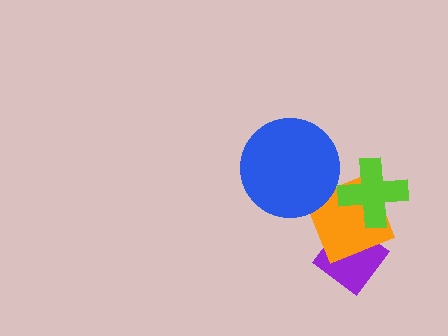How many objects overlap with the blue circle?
1 object overlaps with the blue circle.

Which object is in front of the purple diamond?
The orange diamond is in front of the purple diamond.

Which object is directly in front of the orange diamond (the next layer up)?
The lime cross is directly in front of the orange diamond.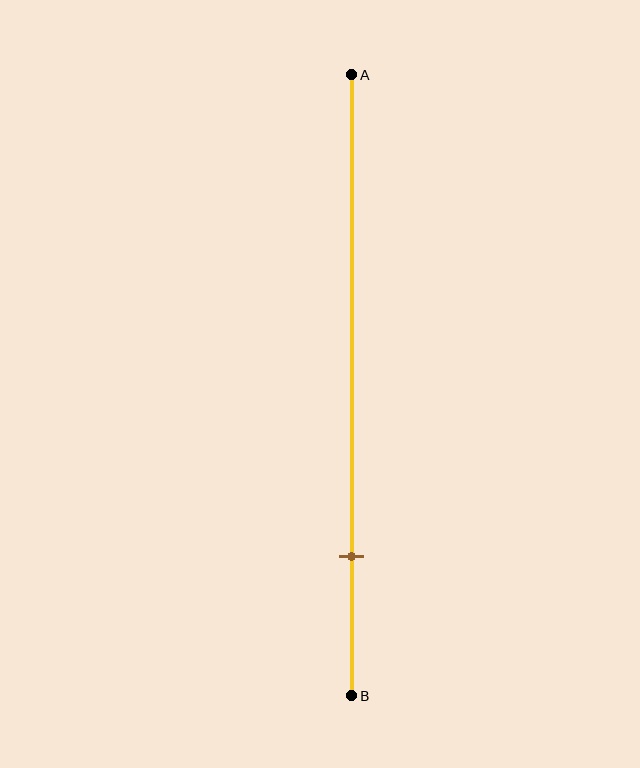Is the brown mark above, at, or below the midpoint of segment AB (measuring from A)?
The brown mark is below the midpoint of segment AB.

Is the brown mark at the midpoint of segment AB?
No, the mark is at about 75% from A, not at the 50% midpoint.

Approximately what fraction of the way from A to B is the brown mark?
The brown mark is approximately 75% of the way from A to B.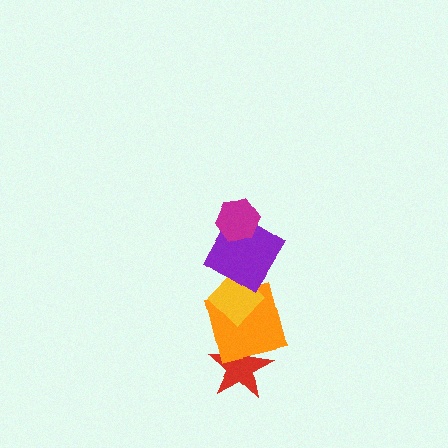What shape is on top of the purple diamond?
The magenta hexagon is on top of the purple diamond.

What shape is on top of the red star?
The orange square is on top of the red star.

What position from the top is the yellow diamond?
The yellow diamond is 3rd from the top.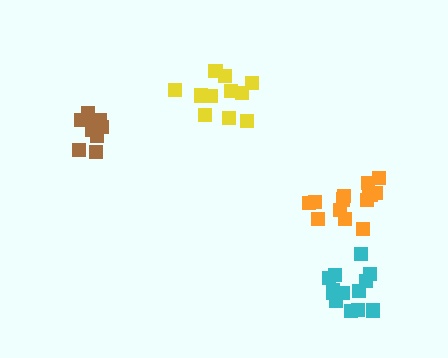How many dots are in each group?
Group 1: 11 dots, Group 2: 13 dots, Group 3: 10 dots, Group 4: 14 dots (48 total).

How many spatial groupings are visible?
There are 4 spatial groupings.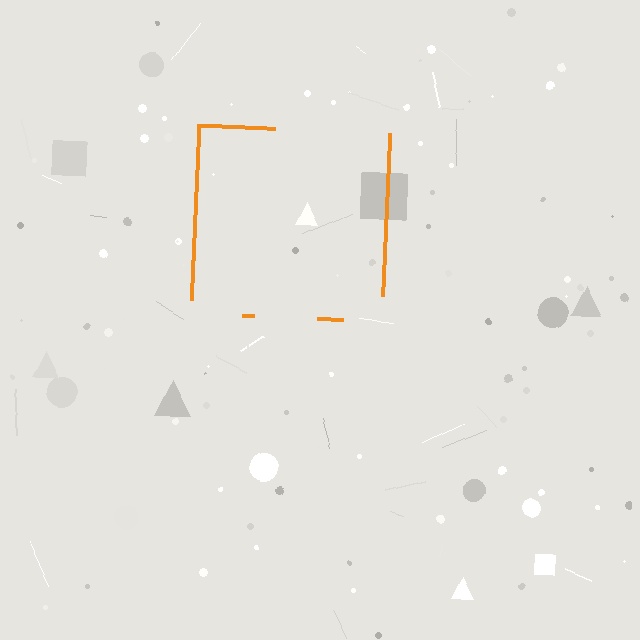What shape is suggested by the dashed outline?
The dashed outline suggests a square.